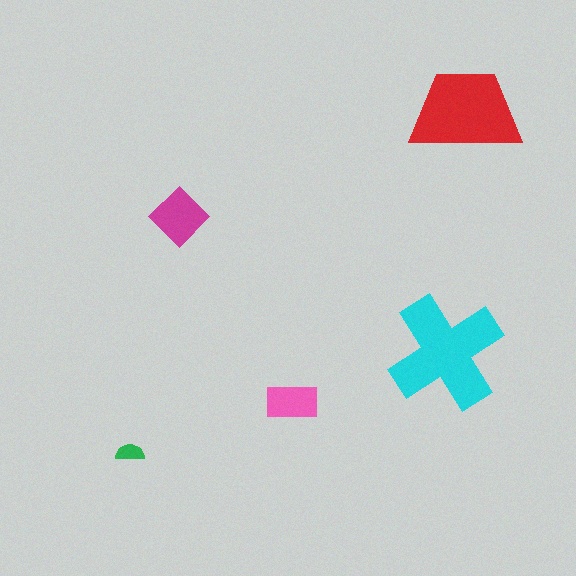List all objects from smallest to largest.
The green semicircle, the pink rectangle, the magenta diamond, the red trapezoid, the cyan cross.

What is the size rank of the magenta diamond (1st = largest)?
3rd.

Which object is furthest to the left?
The green semicircle is leftmost.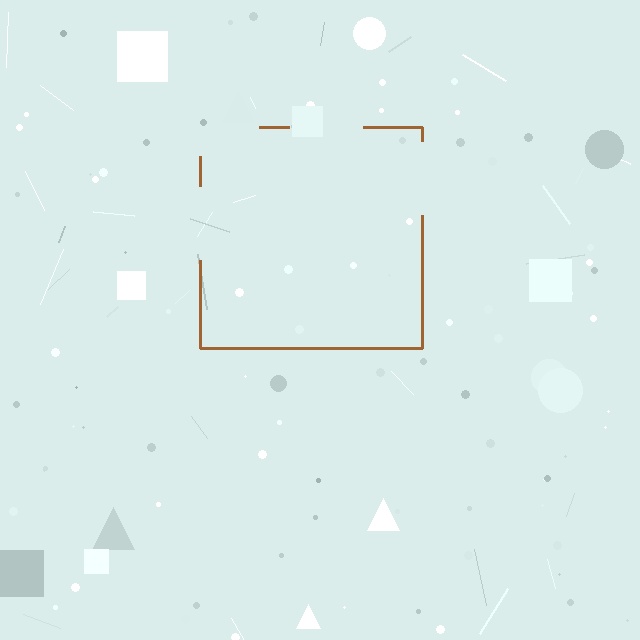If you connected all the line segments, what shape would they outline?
They would outline a square.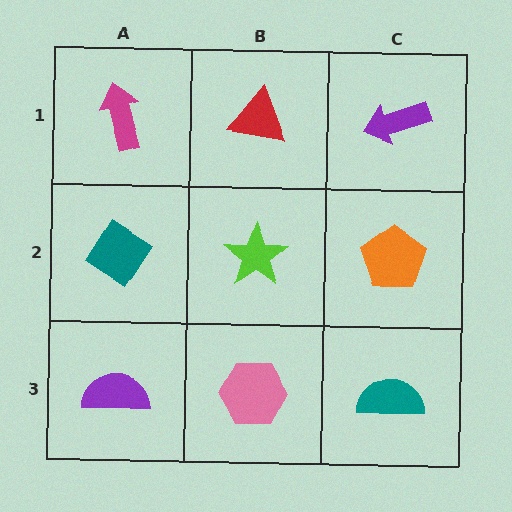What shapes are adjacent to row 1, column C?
An orange pentagon (row 2, column C), a red triangle (row 1, column B).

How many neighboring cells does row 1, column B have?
3.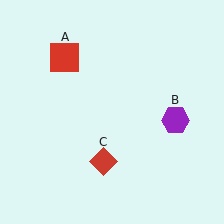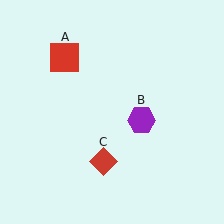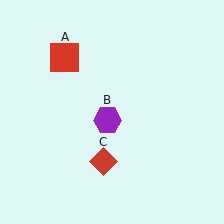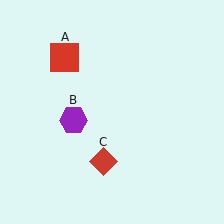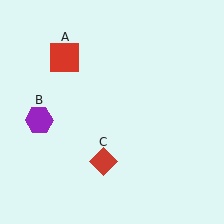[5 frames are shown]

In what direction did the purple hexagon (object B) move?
The purple hexagon (object B) moved left.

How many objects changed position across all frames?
1 object changed position: purple hexagon (object B).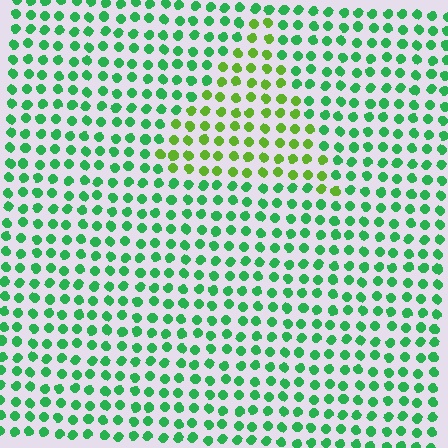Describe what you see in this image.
The image is filled with small green elements in a uniform arrangement. A triangle-shaped region is visible where the elements are tinted to a slightly different hue, forming a subtle color boundary.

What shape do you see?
I see a triangle.